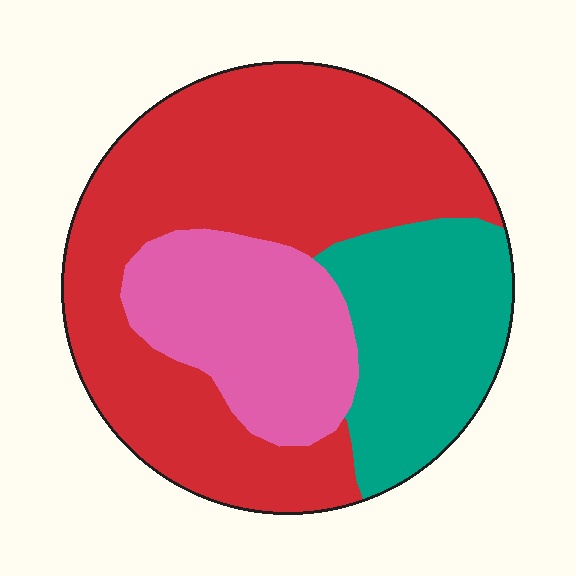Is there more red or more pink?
Red.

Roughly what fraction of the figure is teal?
Teal takes up about one quarter (1/4) of the figure.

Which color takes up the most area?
Red, at roughly 55%.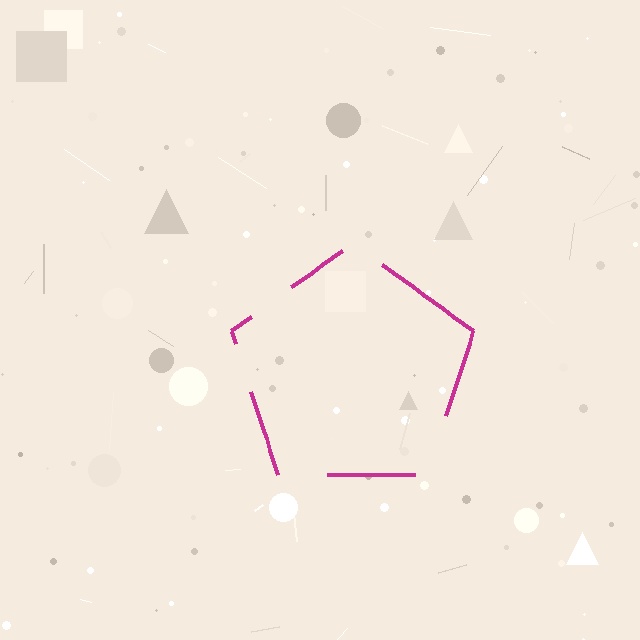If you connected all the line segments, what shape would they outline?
They would outline a pentagon.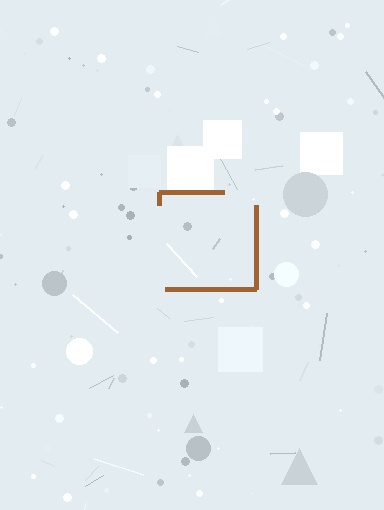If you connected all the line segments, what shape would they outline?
They would outline a square.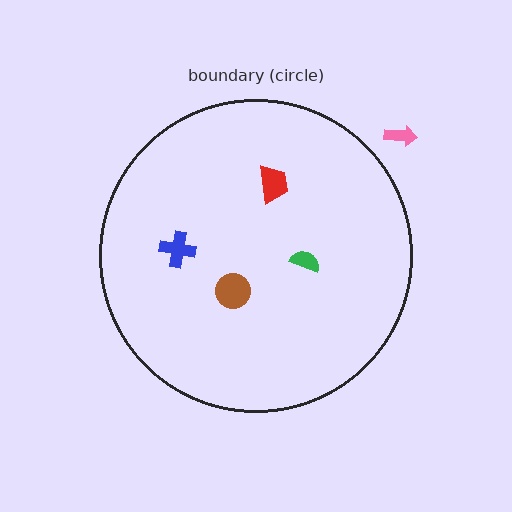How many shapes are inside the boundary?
4 inside, 1 outside.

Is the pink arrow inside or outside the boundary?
Outside.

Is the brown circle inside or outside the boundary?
Inside.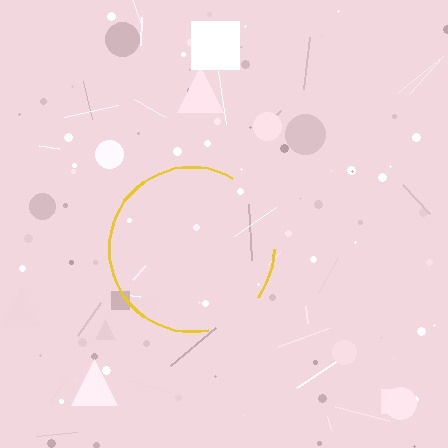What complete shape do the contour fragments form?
The contour fragments form a circle.